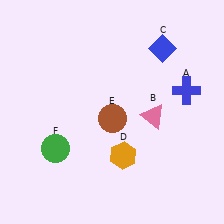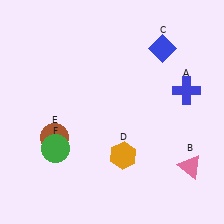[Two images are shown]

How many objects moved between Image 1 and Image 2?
2 objects moved between the two images.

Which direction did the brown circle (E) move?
The brown circle (E) moved left.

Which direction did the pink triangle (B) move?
The pink triangle (B) moved down.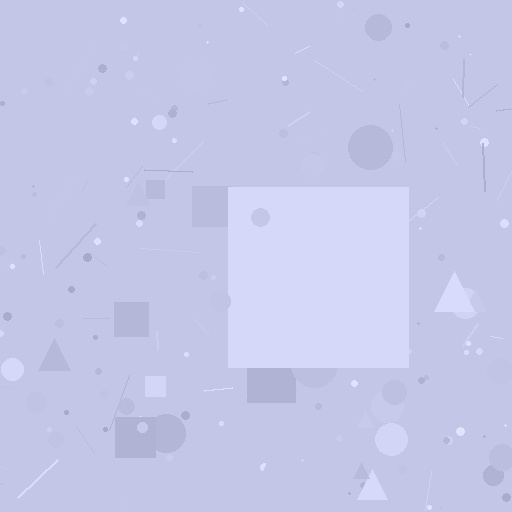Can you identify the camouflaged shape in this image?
The camouflaged shape is a square.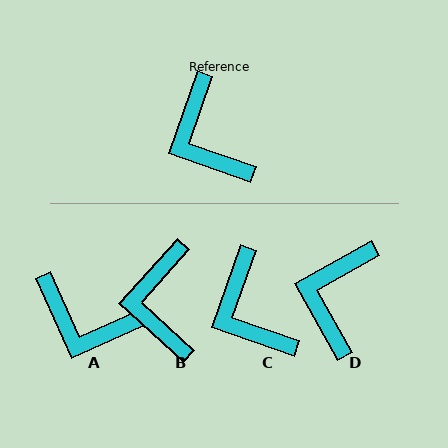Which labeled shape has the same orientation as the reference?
C.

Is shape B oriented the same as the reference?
No, it is off by about 23 degrees.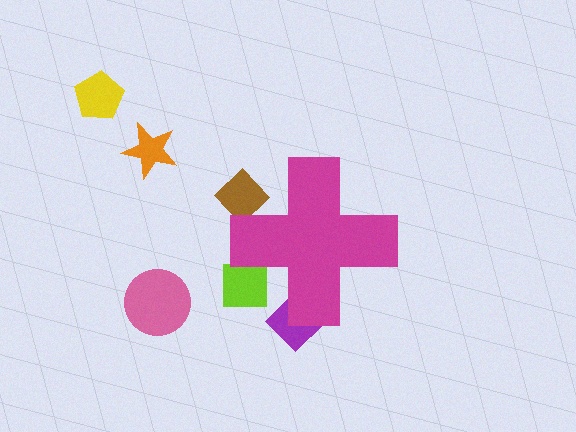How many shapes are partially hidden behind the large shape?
3 shapes are partially hidden.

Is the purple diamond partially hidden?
Yes, the purple diamond is partially hidden behind the magenta cross.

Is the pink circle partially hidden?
No, the pink circle is fully visible.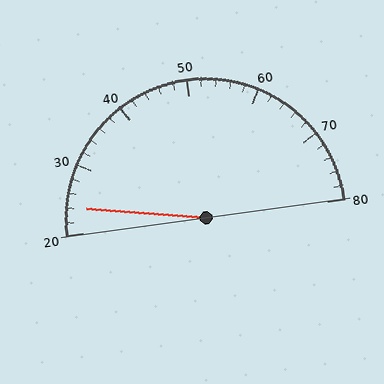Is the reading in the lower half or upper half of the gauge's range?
The reading is in the lower half of the range (20 to 80).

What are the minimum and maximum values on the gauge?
The gauge ranges from 20 to 80.